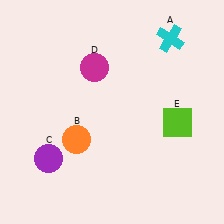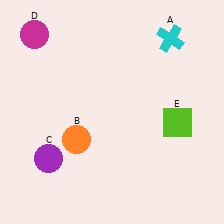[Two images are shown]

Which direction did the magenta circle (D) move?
The magenta circle (D) moved left.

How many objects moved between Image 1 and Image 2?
1 object moved between the two images.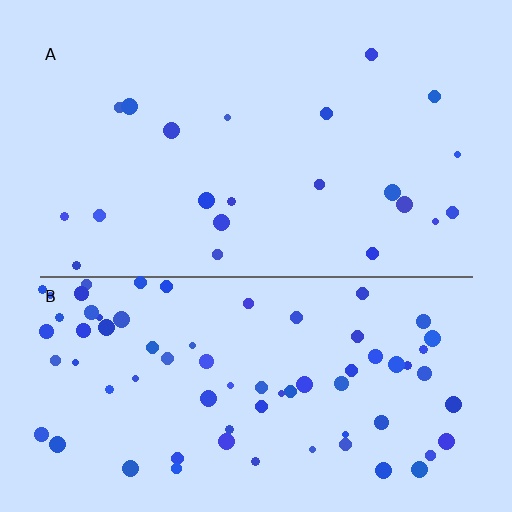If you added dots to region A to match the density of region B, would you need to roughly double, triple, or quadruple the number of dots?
Approximately triple.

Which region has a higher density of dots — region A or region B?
B (the bottom).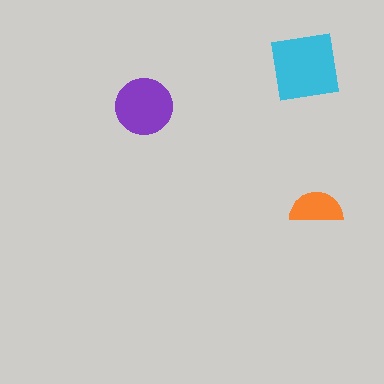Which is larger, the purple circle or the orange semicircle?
The purple circle.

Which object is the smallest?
The orange semicircle.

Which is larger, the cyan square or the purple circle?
The cyan square.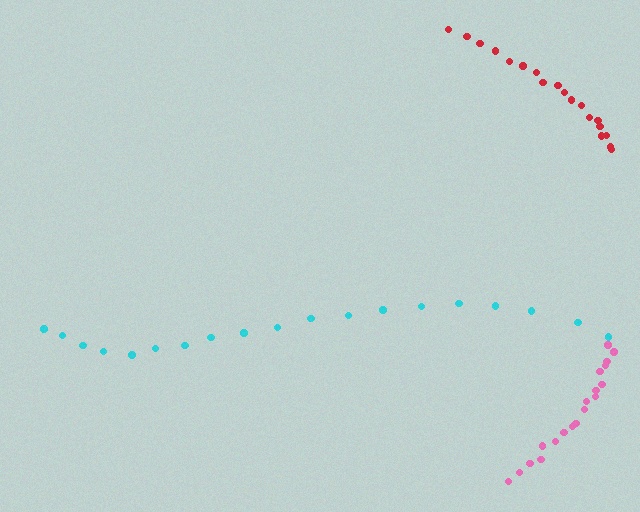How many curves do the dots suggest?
There are 3 distinct paths.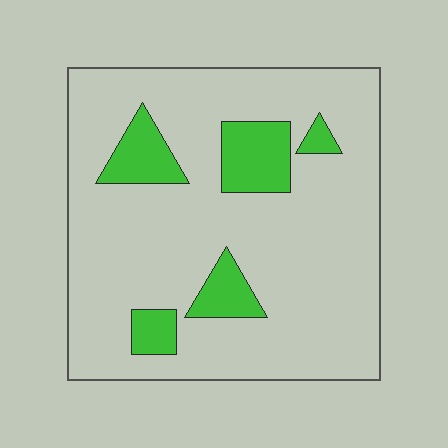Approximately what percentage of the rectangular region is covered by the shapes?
Approximately 15%.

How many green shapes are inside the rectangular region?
5.